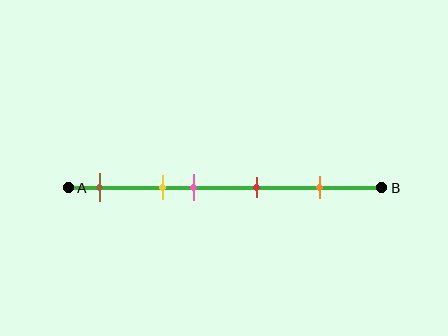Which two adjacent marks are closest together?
The yellow and pink marks are the closest adjacent pair.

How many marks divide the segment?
There are 5 marks dividing the segment.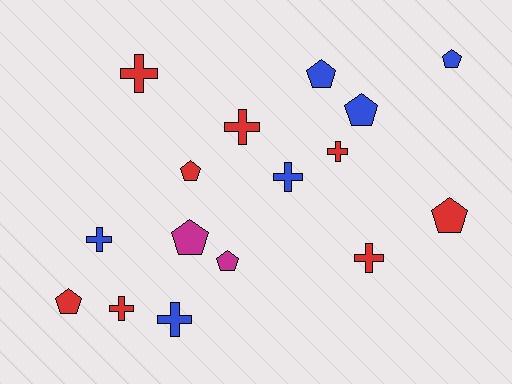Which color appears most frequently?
Red, with 8 objects.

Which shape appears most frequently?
Cross, with 8 objects.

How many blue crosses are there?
There are 3 blue crosses.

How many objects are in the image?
There are 16 objects.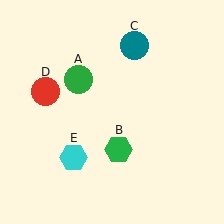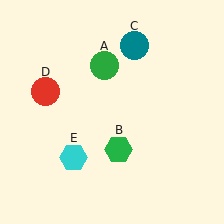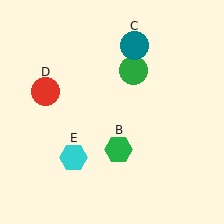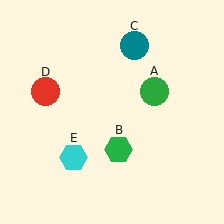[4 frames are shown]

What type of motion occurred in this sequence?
The green circle (object A) rotated clockwise around the center of the scene.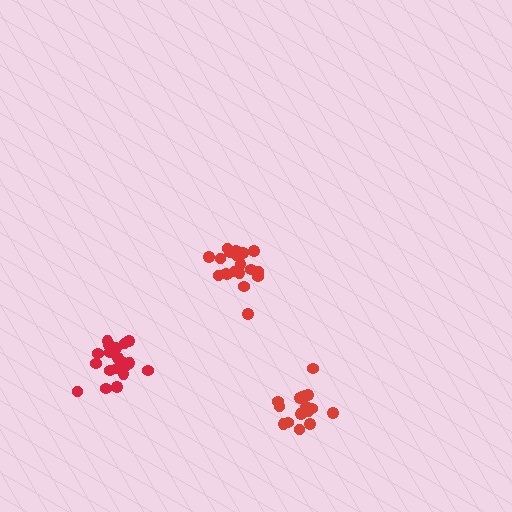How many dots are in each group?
Group 1: 20 dots, Group 2: 17 dots, Group 3: 19 dots (56 total).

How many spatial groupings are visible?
There are 3 spatial groupings.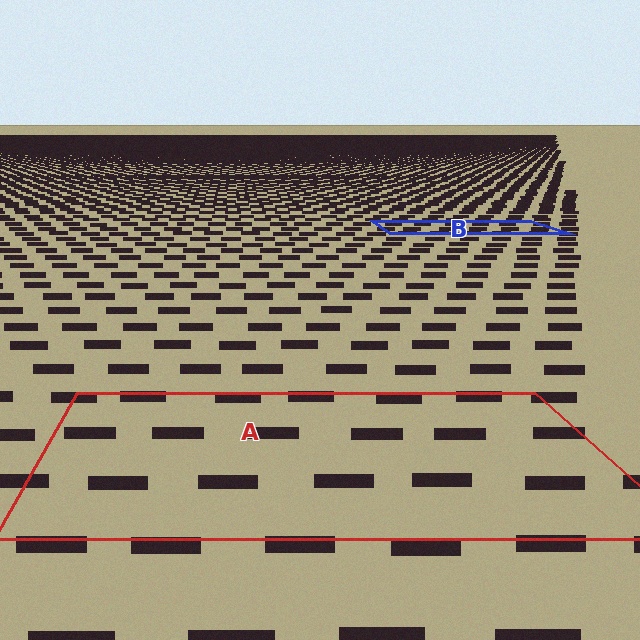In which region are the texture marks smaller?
The texture marks are smaller in region B, because it is farther away.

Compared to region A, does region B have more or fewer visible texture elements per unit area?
Region B has more texture elements per unit area — they are packed more densely because it is farther away.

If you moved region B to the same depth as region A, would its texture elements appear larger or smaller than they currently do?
They would appear larger. At a closer depth, the same texture elements are projected at a bigger on-screen size.